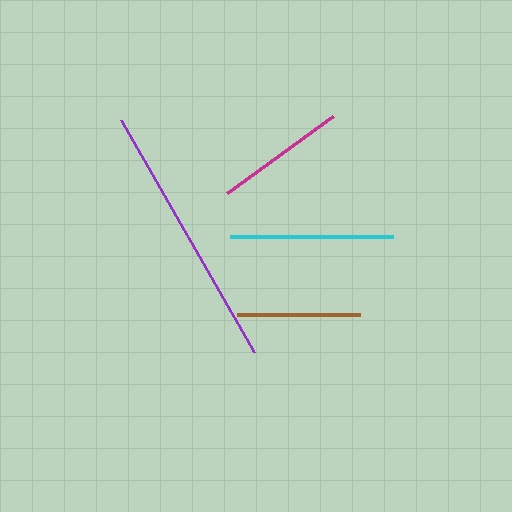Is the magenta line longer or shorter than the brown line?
The magenta line is longer than the brown line.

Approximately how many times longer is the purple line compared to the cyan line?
The purple line is approximately 1.6 times the length of the cyan line.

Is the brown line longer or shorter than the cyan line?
The cyan line is longer than the brown line.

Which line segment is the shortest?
The brown line is the shortest at approximately 123 pixels.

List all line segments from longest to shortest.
From longest to shortest: purple, cyan, magenta, brown.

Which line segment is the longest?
The purple line is the longest at approximately 268 pixels.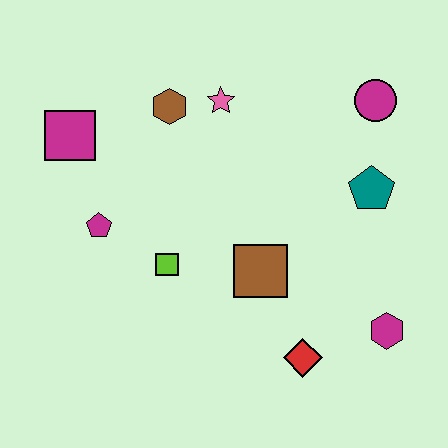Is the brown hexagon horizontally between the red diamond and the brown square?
No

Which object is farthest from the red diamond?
The magenta square is farthest from the red diamond.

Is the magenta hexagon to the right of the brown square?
Yes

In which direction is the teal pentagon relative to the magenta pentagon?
The teal pentagon is to the right of the magenta pentagon.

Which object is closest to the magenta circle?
The teal pentagon is closest to the magenta circle.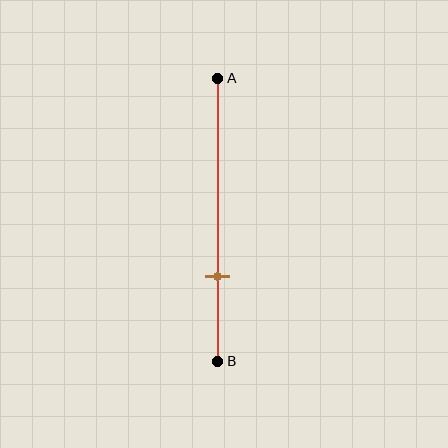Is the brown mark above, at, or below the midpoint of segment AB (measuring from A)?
The brown mark is below the midpoint of segment AB.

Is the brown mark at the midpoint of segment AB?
No, the mark is at about 70% from A, not at the 50% midpoint.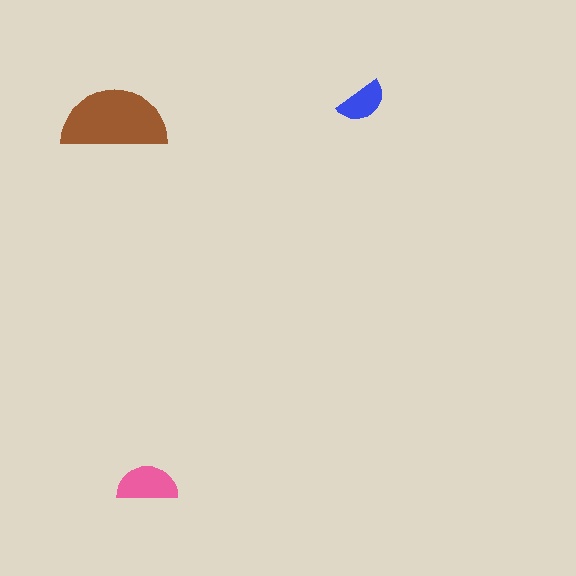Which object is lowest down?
The pink semicircle is bottommost.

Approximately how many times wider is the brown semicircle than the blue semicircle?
About 2 times wider.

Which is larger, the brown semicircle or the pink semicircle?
The brown one.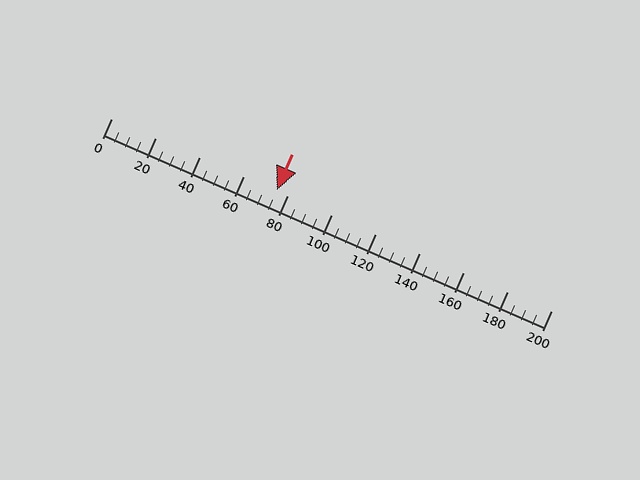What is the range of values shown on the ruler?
The ruler shows values from 0 to 200.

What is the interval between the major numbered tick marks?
The major tick marks are spaced 20 units apart.